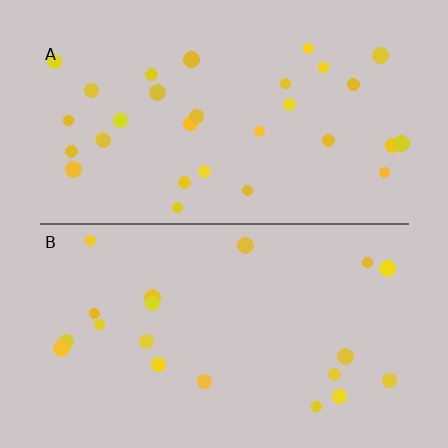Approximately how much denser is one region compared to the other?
Approximately 1.6× — region A over region B.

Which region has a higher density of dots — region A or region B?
A (the top).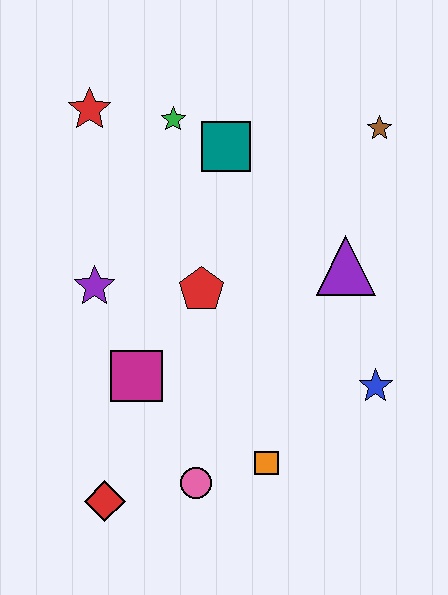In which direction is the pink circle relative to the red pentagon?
The pink circle is below the red pentagon.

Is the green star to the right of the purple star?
Yes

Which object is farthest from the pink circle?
The brown star is farthest from the pink circle.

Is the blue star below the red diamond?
No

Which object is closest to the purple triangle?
The blue star is closest to the purple triangle.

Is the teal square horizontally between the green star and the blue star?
Yes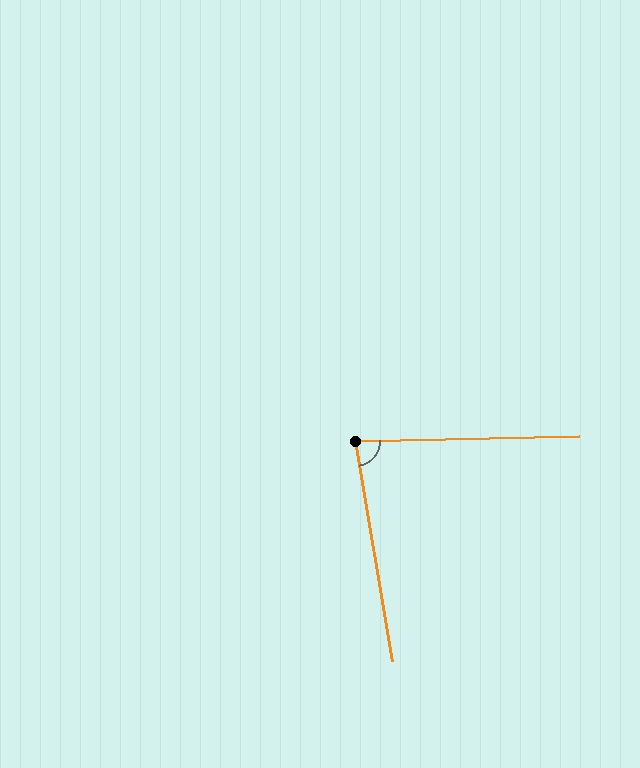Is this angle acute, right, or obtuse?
It is acute.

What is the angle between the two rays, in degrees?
Approximately 82 degrees.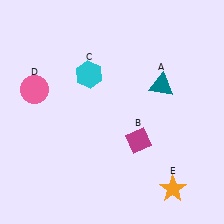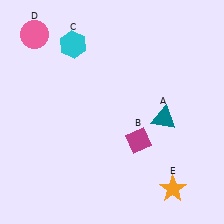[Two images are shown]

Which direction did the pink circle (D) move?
The pink circle (D) moved up.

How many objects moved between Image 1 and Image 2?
3 objects moved between the two images.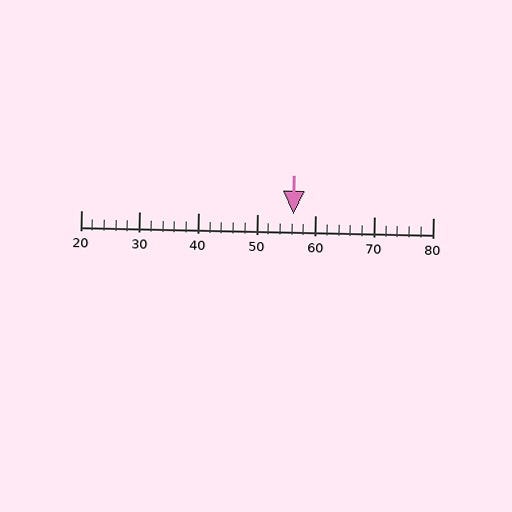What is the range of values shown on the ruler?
The ruler shows values from 20 to 80.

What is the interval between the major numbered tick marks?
The major tick marks are spaced 10 units apart.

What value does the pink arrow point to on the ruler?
The pink arrow points to approximately 56.